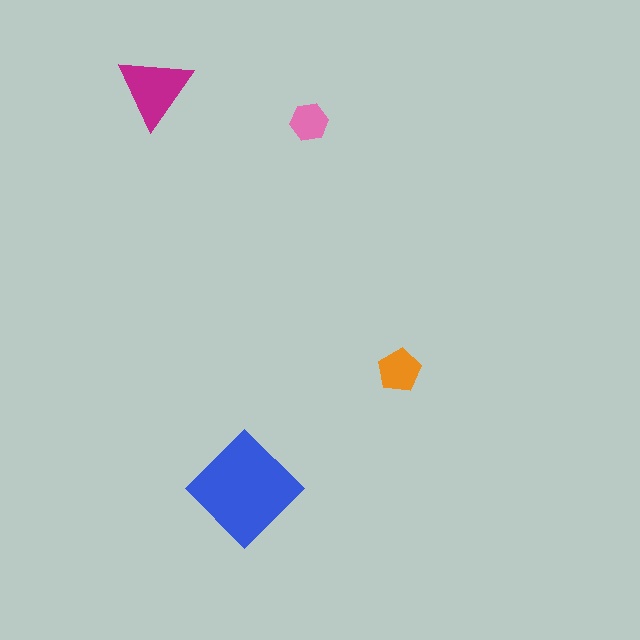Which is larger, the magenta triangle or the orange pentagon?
The magenta triangle.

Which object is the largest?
The blue diamond.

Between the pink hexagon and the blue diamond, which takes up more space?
The blue diamond.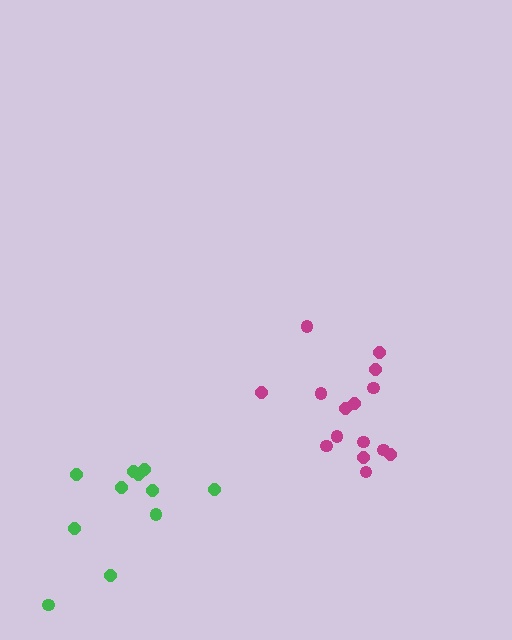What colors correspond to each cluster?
The clusters are colored: magenta, green.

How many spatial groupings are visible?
There are 2 spatial groupings.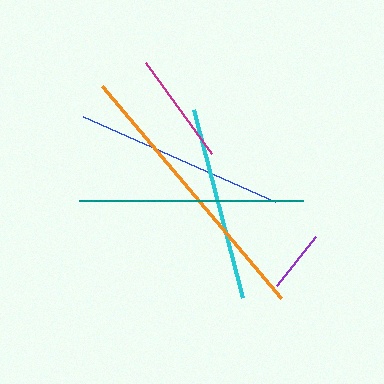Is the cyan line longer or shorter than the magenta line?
The cyan line is longer than the magenta line.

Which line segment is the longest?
The orange line is the longest at approximately 278 pixels.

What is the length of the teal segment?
The teal segment is approximately 224 pixels long.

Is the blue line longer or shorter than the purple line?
The blue line is longer than the purple line.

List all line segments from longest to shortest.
From longest to shortest: orange, teal, blue, cyan, magenta, purple.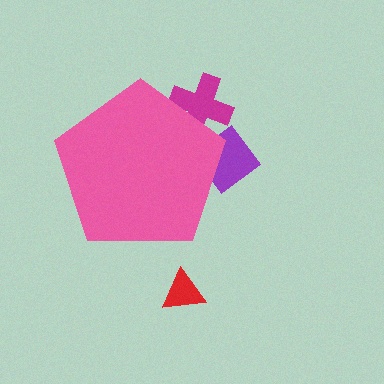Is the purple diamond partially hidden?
Yes, the purple diamond is partially hidden behind the pink pentagon.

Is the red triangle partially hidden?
No, the red triangle is fully visible.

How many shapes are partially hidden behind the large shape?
2 shapes are partially hidden.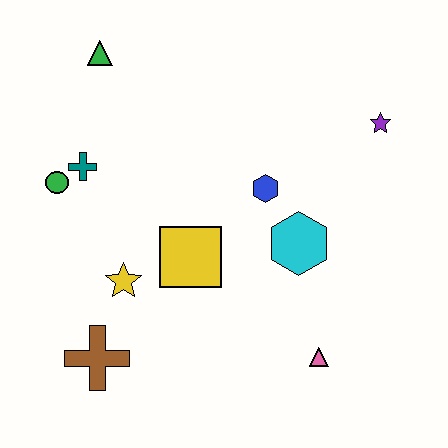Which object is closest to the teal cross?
The green circle is closest to the teal cross.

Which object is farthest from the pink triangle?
The green triangle is farthest from the pink triangle.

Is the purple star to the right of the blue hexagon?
Yes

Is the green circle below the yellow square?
No